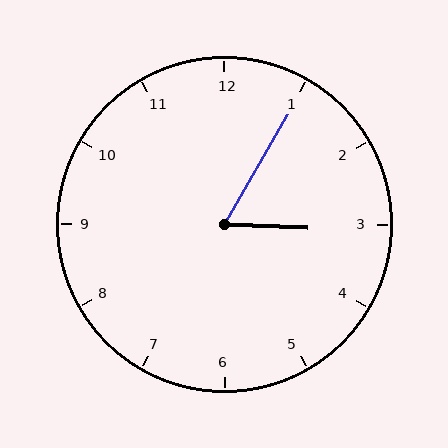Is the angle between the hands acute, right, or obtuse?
It is acute.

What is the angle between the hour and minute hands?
Approximately 62 degrees.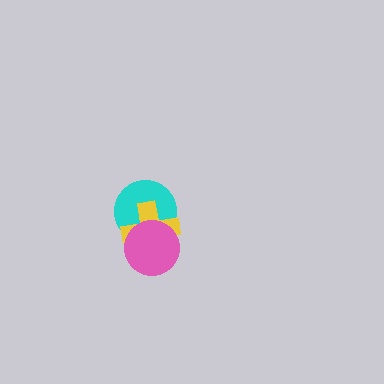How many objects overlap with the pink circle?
2 objects overlap with the pink circle.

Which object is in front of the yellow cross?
The pink circle is in front of the yellow cross.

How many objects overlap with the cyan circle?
2 objects overlap with the cyan circle.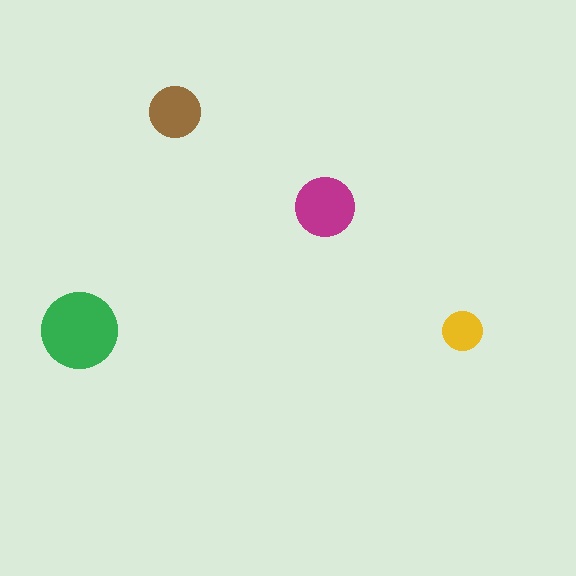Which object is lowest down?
The yellow circle is bottommost.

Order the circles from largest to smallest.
the green one, the magenta one, the brown one, the yellow one.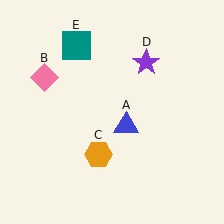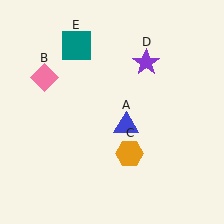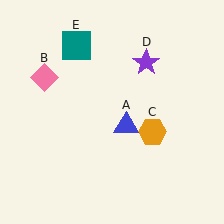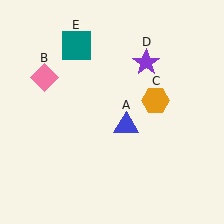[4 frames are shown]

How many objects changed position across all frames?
1 object changed position: orange hexagon (object C).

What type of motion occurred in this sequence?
The orange hexagon (object C) rotated counterclockwise around the center of the scene.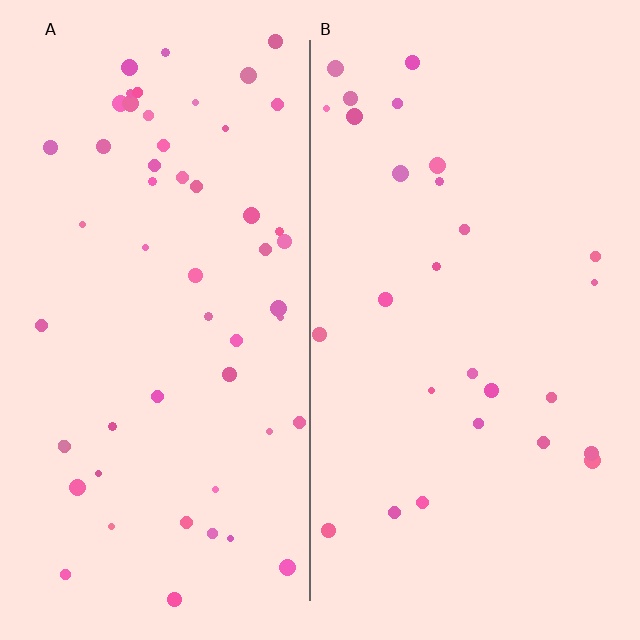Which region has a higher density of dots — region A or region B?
A (the left).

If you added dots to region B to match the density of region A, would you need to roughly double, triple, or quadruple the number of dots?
Approximately double.